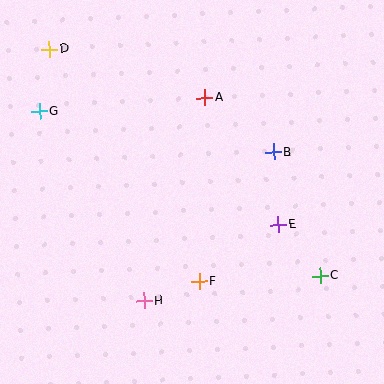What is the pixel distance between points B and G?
The distance between B and G is 237 pixels.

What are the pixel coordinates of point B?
Point B is at (274, 152).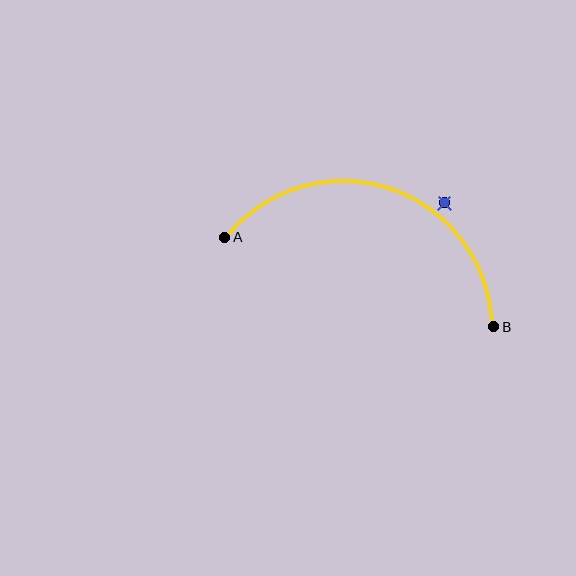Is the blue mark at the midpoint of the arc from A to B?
No — the blue mark does not lie on the arc at all. It sits slightly outside the curve.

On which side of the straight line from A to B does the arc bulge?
The arc bulges above the straight line connecting A and B.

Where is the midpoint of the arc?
The arc midpoint is the point on the curve farthest from the straight line joining A and B. It sits above that line.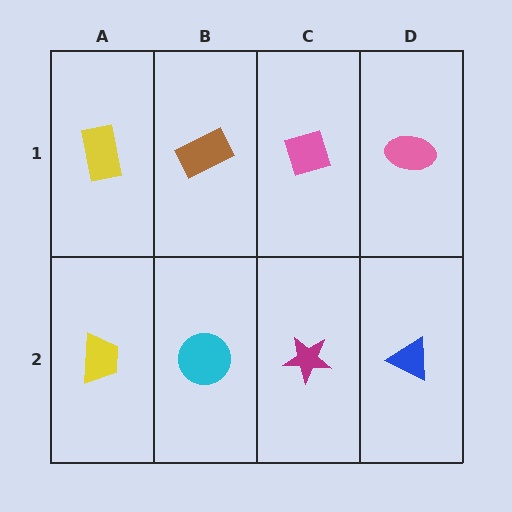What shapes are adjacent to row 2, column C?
A pink diamond (row 1, column C), a cyan circle (row 2, column B), a blue triangle (row 2, column D).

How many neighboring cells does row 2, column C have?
3.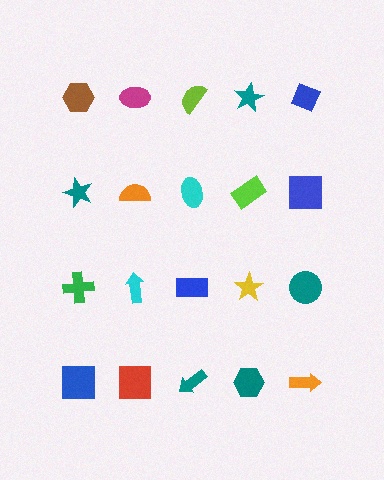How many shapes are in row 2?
5 shapes.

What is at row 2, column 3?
A cyan ellipse.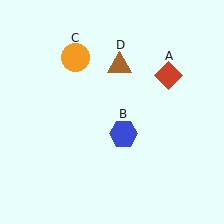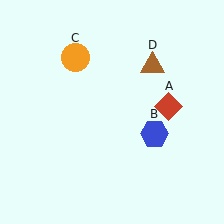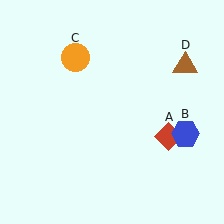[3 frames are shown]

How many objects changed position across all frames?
3 objects changed position: red diamond (object A), blue hexagon (object B), brown triangle (object D).